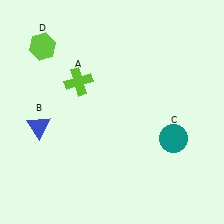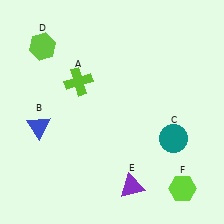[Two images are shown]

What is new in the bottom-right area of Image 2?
A purple triangle (E) was added in the bottom-right area of Image 2.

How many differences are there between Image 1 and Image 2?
There are 2 differences between the two images.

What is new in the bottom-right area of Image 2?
A lime hexagon (F) was added in the bottom-right area of Image 2.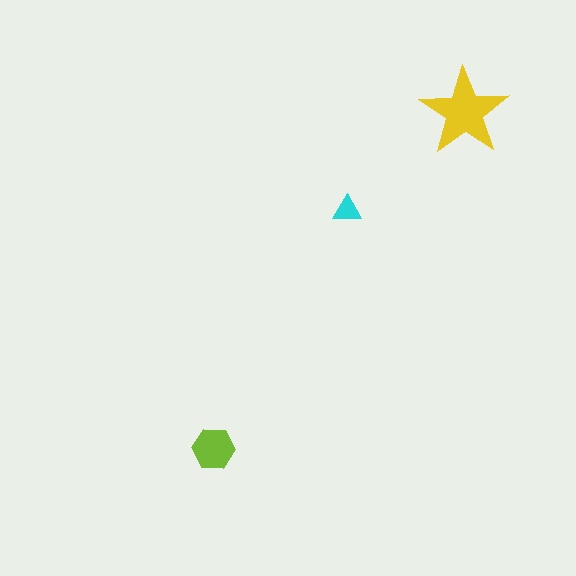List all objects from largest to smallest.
The yellow star, the lime hexagon, the cyan triangle.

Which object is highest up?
The yellow star is topmost.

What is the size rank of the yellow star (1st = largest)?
1st.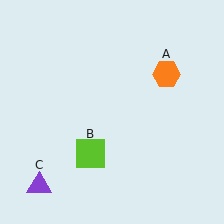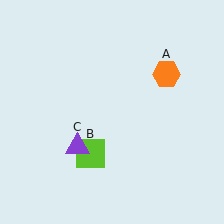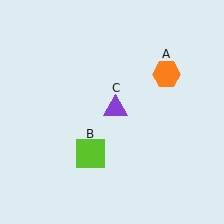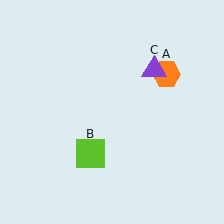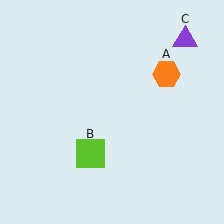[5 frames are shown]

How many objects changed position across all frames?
1 object changed position: purple triangle (object C).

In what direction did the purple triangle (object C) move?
The purple triangle (object C) moved up and to the right.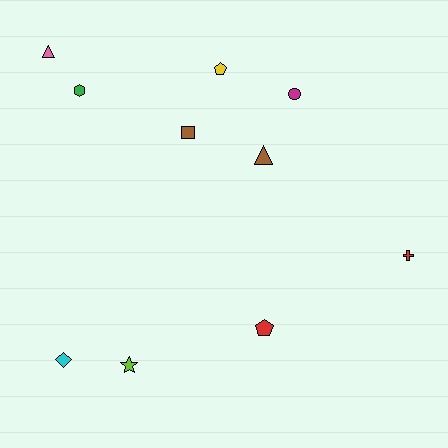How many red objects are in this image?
There are 2 red objects.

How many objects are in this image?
There are 10 objects.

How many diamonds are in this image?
There is 1 diamond.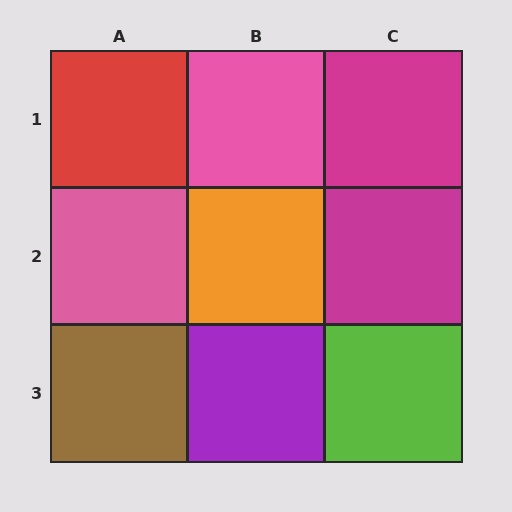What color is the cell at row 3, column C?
Lime.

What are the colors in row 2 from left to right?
Pink, orange, magenta.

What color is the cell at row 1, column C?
Magenta.